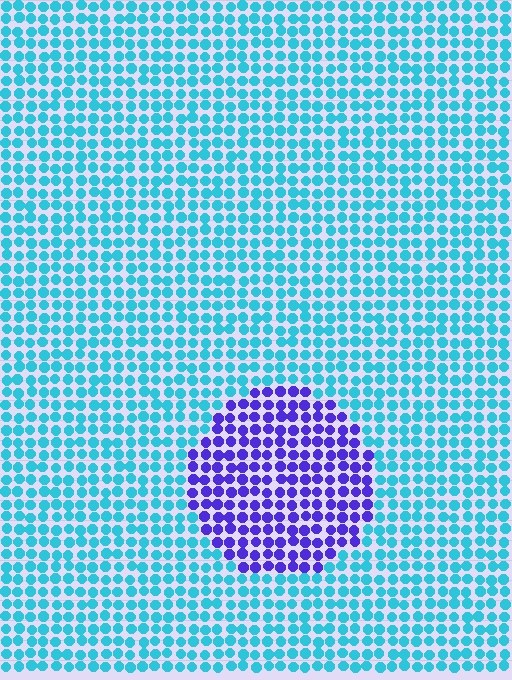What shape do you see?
I see a circle.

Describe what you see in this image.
The image is filled with small cyan elements in a uniform arrangement. A circle-shaped region is visible where the elements are tinted to a slightly different hue, forming a subtle color boundary.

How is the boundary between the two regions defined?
The boundary is defined purely by a slight shift in hue (about 65 degrees). Spacing, size, and orientation are identical on both sides.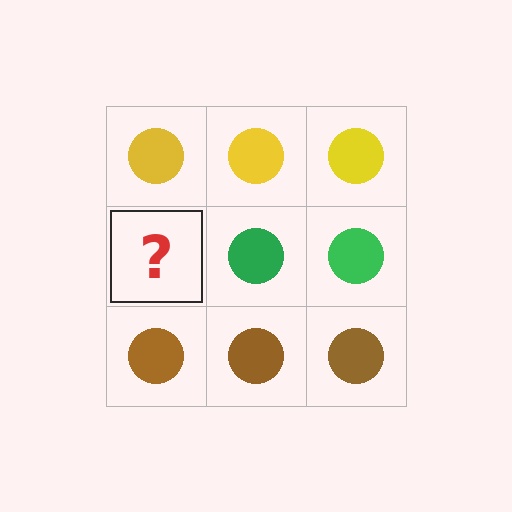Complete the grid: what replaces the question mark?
The question mark should be replaced with a green circle.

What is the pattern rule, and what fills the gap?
The rule is that each row has a consistent color. The gap should be filled with a green circle.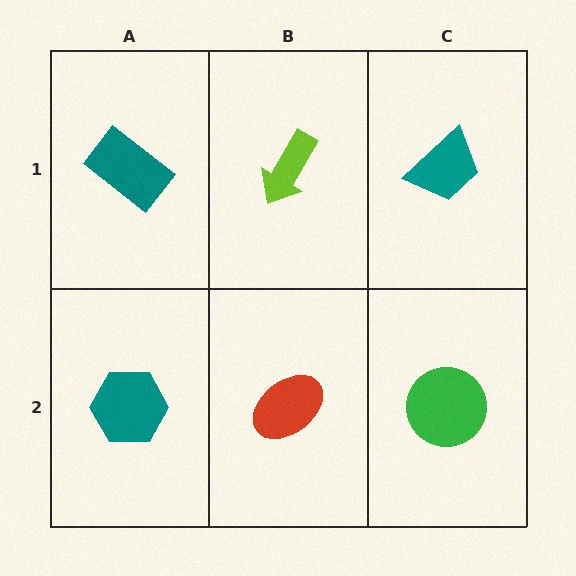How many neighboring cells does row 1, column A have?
2.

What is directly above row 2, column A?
A teal rectangle.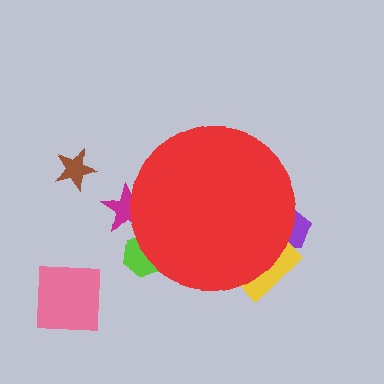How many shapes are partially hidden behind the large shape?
4 shapes are partially hidden.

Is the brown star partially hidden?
No, the brown star is fully visible.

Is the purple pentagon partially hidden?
Yes, the purple pentagon is partially hidden behind the red circle.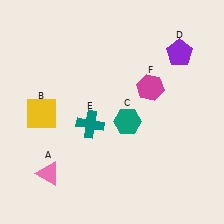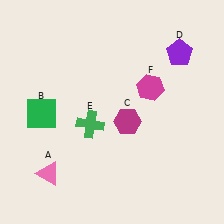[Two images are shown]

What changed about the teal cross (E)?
In Image 1, E is teal. In Image 2, it changed to green.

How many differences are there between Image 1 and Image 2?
There are 3 differences between the two images.